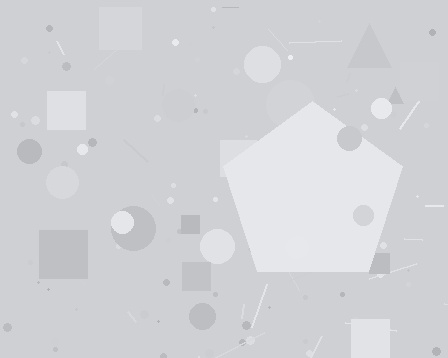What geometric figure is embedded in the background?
A pentagon is embedded in the background.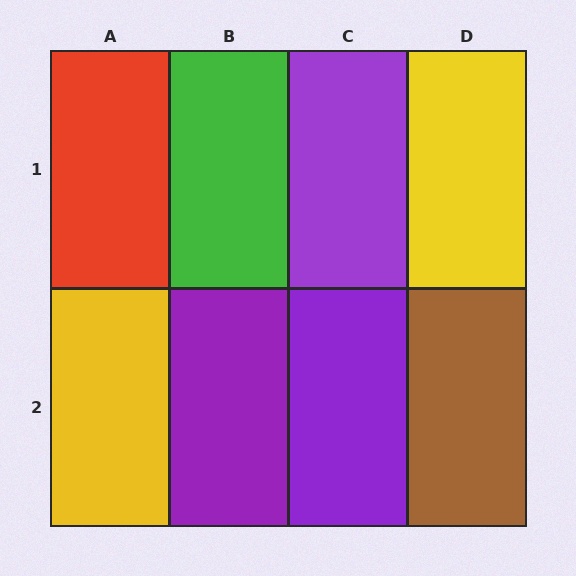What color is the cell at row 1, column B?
Green.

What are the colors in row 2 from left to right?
Yellow, purple, purple, brown.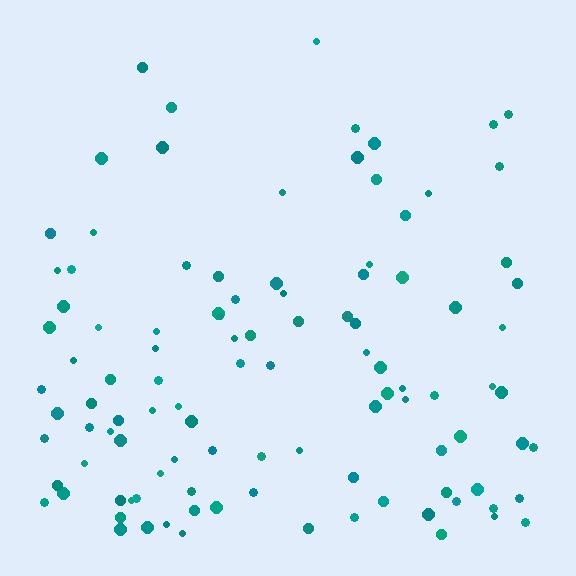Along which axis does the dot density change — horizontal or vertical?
Vertical.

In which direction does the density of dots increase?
From top to bottom, with the bottom side densest.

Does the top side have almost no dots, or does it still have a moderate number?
Still a moderate number, just noticeably fewer than the bottom.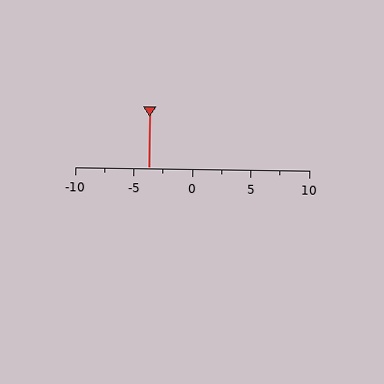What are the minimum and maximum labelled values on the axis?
The axis runs from -10 to 10.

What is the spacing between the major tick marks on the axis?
The major ticks are spaced 5 apart.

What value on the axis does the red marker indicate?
The marker indicates approximately -3.8.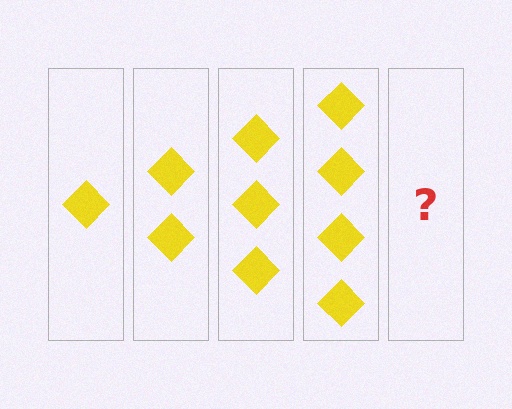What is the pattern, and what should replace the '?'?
The pattern is that each step adds one more diamond. The '?' should be 5 diamonds.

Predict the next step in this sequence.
The next step is 5 diamonds.